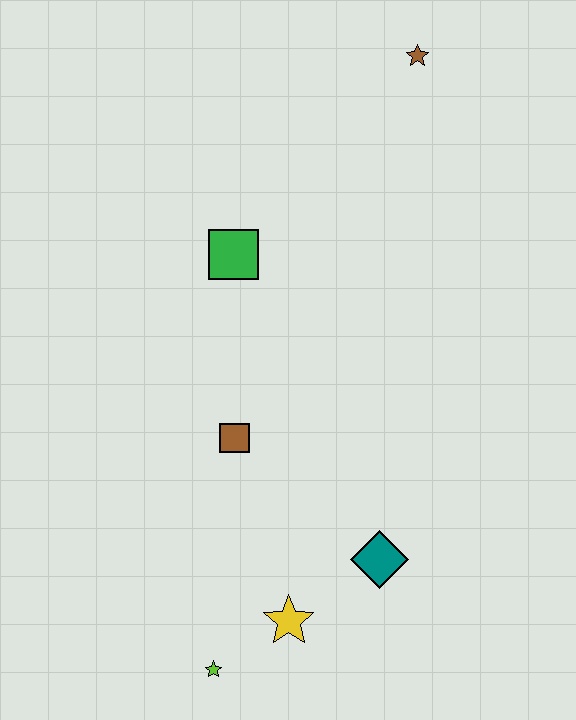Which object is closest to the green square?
The brown square is closest to the green square.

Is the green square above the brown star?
No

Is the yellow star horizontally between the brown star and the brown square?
Yes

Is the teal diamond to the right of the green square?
Yes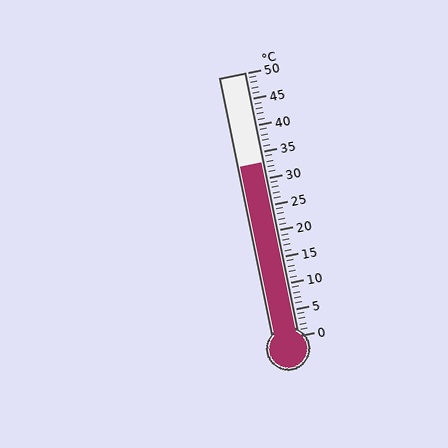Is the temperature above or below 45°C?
The temperature is below 45°C.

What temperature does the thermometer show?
The thermometer shows approximately 33°C.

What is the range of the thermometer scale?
The thermometer scale ranges from 0°C to 50°C.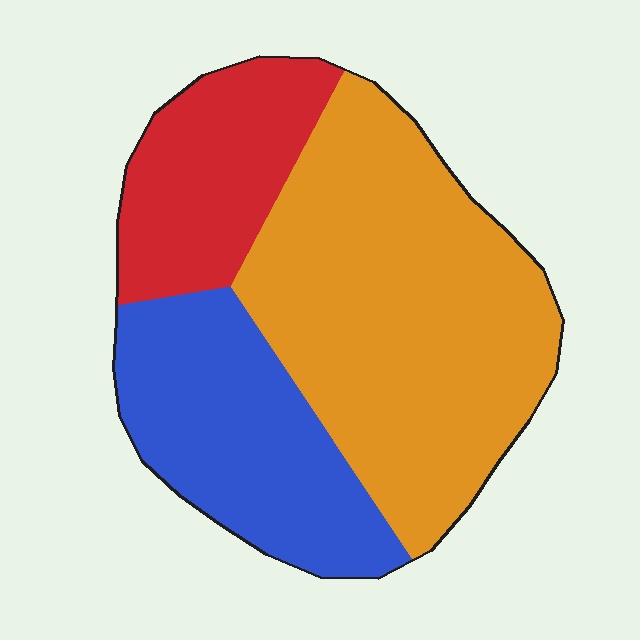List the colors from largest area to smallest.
From largest to smallest: orange, blue, red.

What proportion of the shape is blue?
Blue covers 28% of the shape.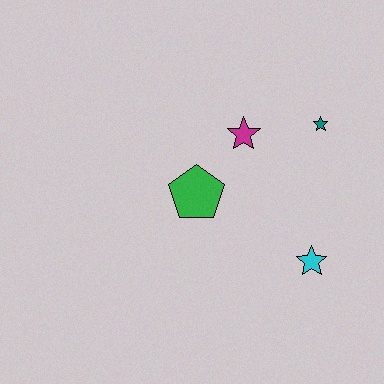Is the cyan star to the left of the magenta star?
No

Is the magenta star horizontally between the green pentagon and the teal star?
Yes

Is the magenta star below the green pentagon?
No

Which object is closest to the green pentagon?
The magenta star is closest to the green pentagon.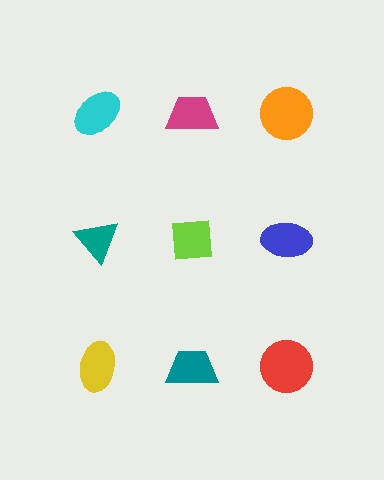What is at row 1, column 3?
An orange circle.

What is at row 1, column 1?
A cyan ellipse.